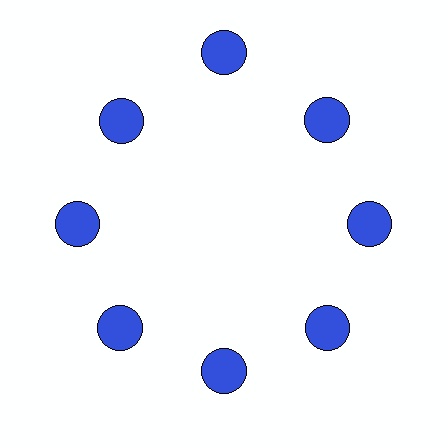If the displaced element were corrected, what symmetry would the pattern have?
It would have 8-fold rotational symmetry — the pattern would map onto itself every 45 degrees.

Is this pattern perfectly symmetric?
No. The 8 blue circles are arranged in a ring, but one element near the 12 o'clock position is pushed outward from the center, breaking the 8-fold rotational symmetry.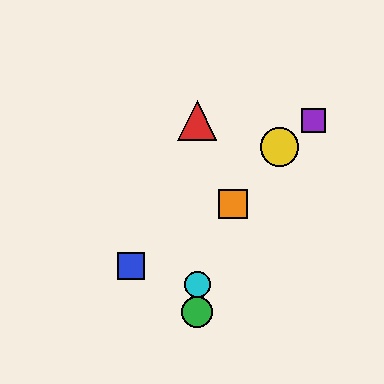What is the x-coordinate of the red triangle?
The red triangle is at x≈197.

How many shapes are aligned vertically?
3 shapes (the red triangle, the green circle, the cyan circle) are aligned vertically.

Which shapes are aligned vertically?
The red triangle, the green circle, the cyan circle are aligned vertically.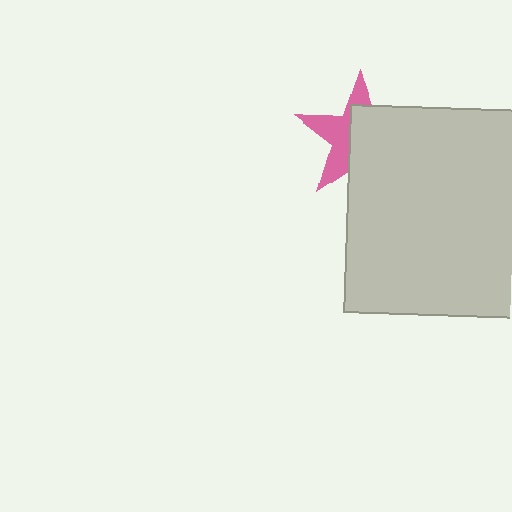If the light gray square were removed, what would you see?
You would see the complete pink star.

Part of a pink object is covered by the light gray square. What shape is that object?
It is a star.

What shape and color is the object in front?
The object in front is a light gray square.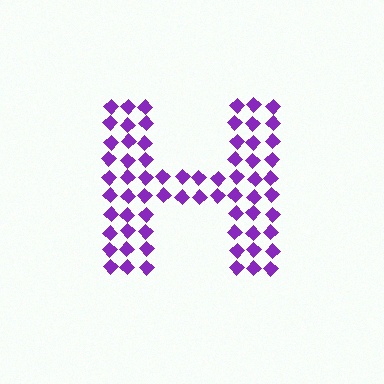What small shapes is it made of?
It is made of small diamonds.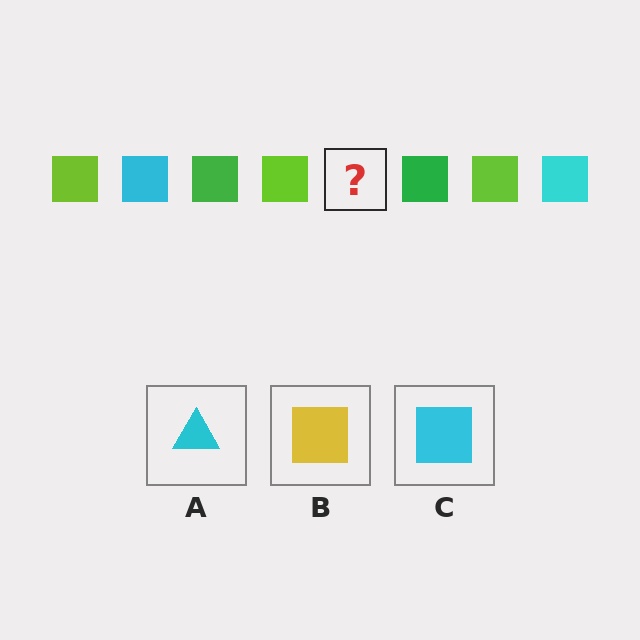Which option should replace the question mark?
Option C.